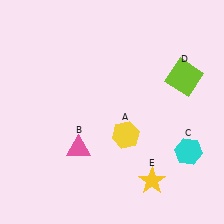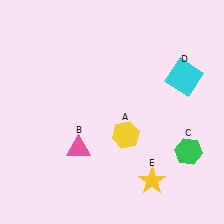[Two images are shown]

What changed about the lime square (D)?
In Image 1, D is lime. In Image 2, it changed to cyan.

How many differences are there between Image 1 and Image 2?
There are 2 differences between the two images.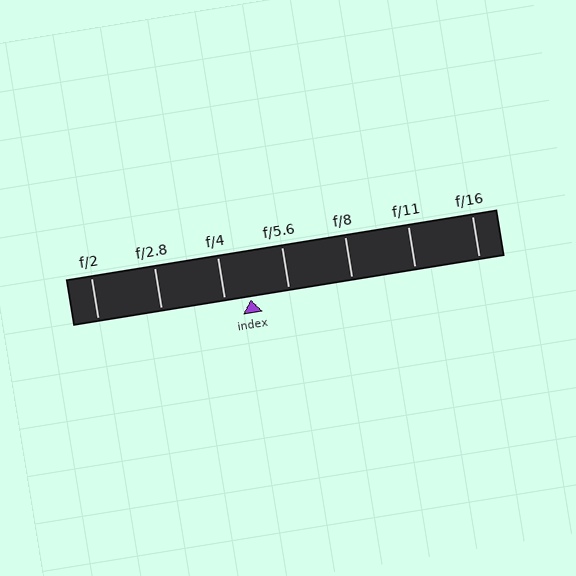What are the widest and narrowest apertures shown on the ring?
The widest aperture shown is f/2 and the narrowest is f/16.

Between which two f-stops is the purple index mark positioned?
The index mark is between f/4 and f/5.6.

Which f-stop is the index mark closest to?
The index mark is closest to f/4.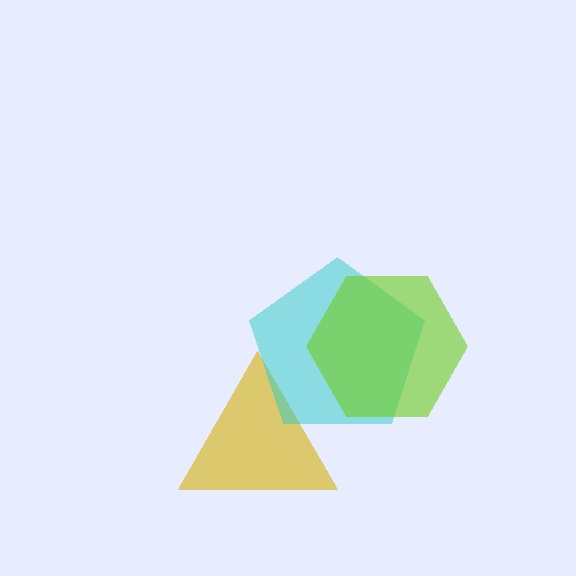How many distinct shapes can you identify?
There are 3 distinct shapes: a yellow triangle, a cyan pentagon, a lime hexagon.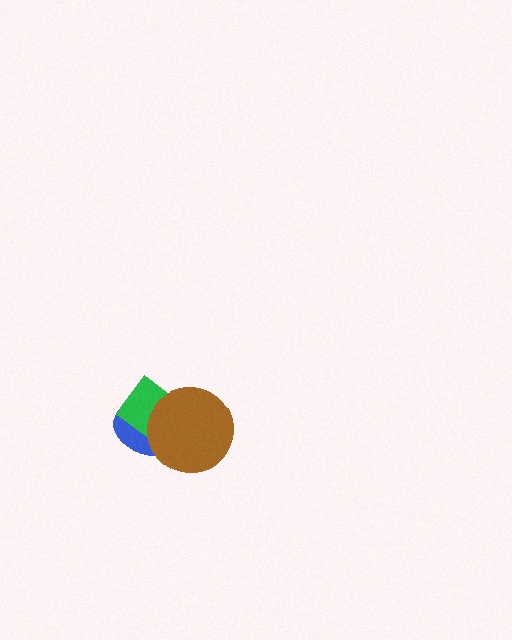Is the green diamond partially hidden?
Yes, it is partially covered by another shape.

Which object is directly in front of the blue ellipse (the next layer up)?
The green diamond is directly in front of the blue ellipse.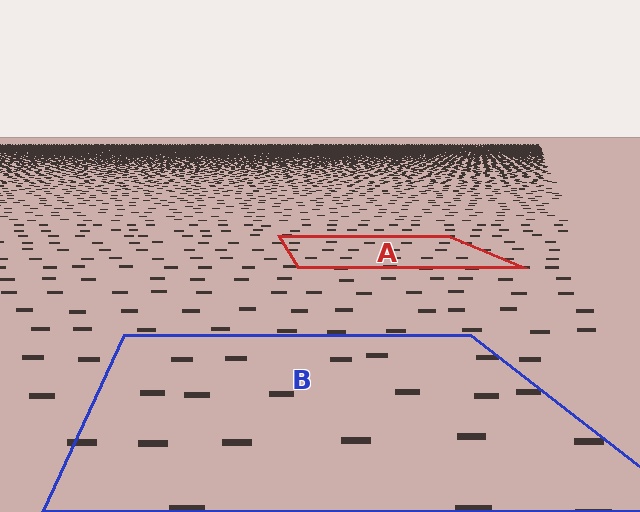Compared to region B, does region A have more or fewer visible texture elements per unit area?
Region A has more texture elements per unit area — they are packed more densely because it is farther away.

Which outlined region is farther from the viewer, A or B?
Region A is farther from the viewer — the texture elements inside it appear smaller and more densely packed.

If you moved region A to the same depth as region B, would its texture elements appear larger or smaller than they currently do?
They would appear larger. At a closer depth, the same texture elements are projected at a bigger on-screen size.